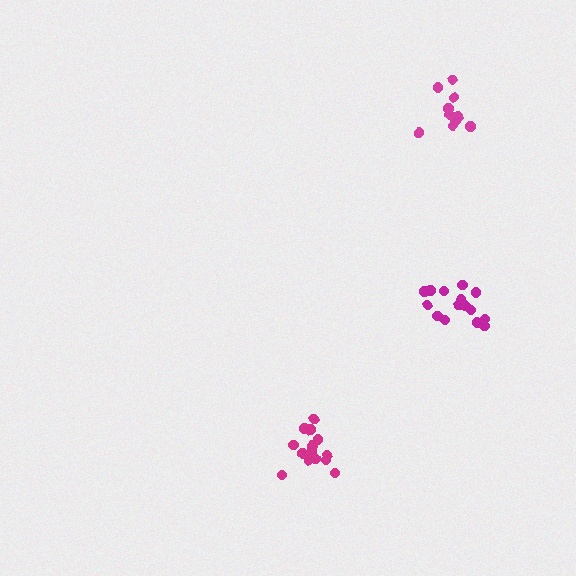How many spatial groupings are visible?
There are 3 spatial groupings.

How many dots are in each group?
Group 1: 15 dots, Group 2: 14 dots, Group 3: 11 dots (40 total).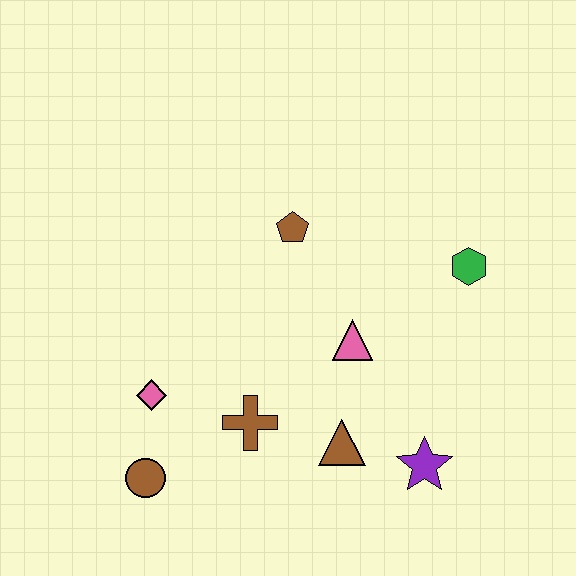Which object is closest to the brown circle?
The pink diamond is closest to the brown circle.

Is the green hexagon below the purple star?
No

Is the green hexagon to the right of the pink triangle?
Yes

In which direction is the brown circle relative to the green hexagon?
The brown circle is to the left of the green hexagon.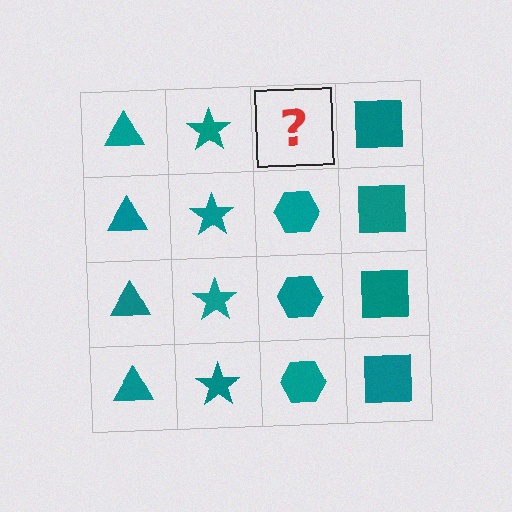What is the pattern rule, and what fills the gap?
The rule is that each column has a consistent shape. The gap should be filled with a teal hexagon.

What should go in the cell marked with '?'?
The missing cell should contain a teal hexagon.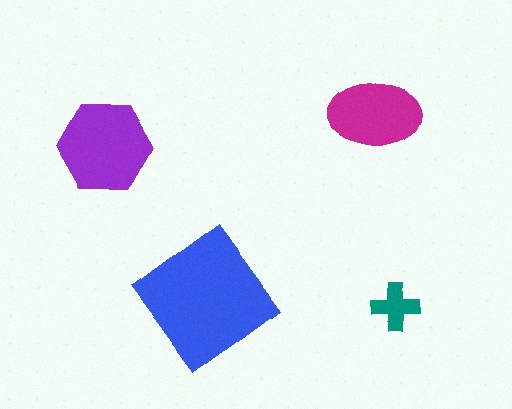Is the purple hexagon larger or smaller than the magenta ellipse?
Larger.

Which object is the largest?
The blue diamond.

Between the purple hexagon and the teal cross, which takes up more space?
The purple hexagon.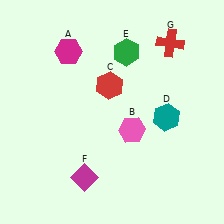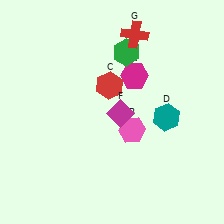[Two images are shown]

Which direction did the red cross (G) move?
The red cross (G) moved left.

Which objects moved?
The objects that moved are: the magenta hexagon (A), the magenta diamond (F), the red cross (G).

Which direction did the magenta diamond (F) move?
The magenta diamond (F) moved up.